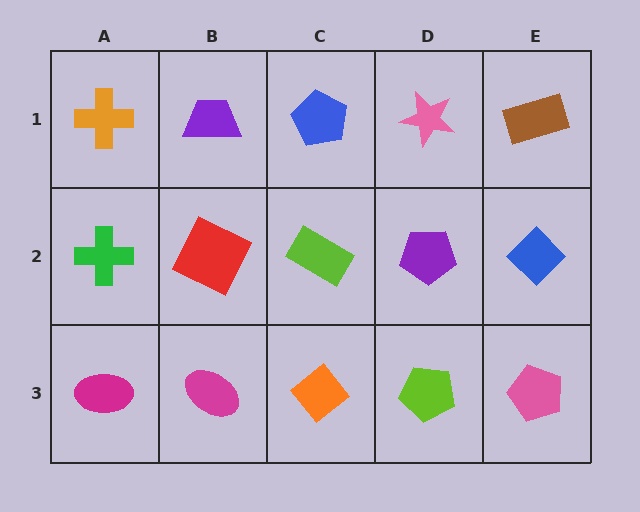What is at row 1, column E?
A brown rectangle.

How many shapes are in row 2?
5 shapes.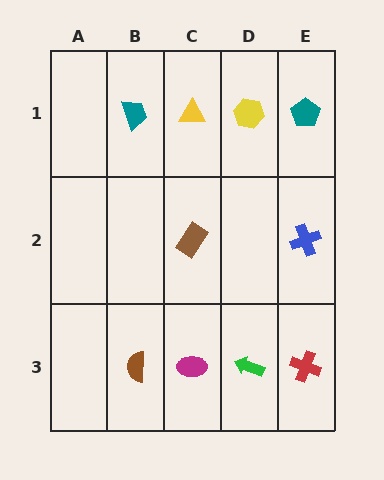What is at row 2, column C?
A brown rectangle.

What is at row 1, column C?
A yellow triangle.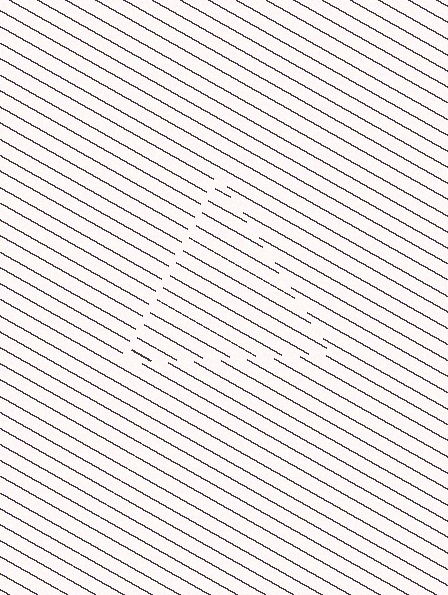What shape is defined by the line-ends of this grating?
An illusory triangle. The interior of the shape contains the same grating, shifted by half a period — the contour is defined by the phase discontinuity where line-ends from the inner and outer gratings abut.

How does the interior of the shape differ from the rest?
The interior of the shape contains the same grating, shifted by half a period — the contour is defined by the phase discontinuity where line-ends from the inner and outer gratings abut.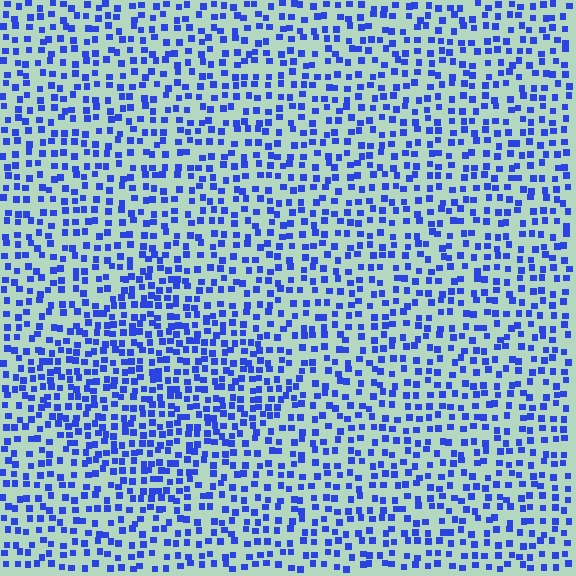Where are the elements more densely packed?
The elements are more densely packed inside the diamond boundary.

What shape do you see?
I see a diamond.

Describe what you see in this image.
The image contains small blue elements arranged at two different densities. A diamond-shaped region is visible where the elements are more densely packed than the surrounding area.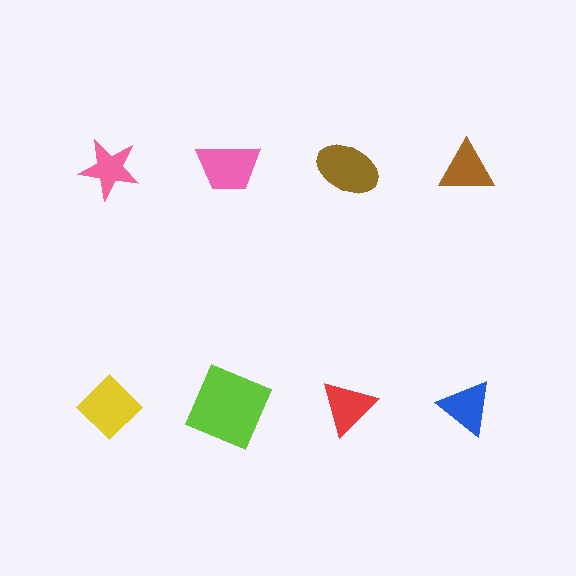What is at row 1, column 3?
A brown ellipse.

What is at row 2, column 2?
A lime square.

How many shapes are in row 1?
4 shapes.